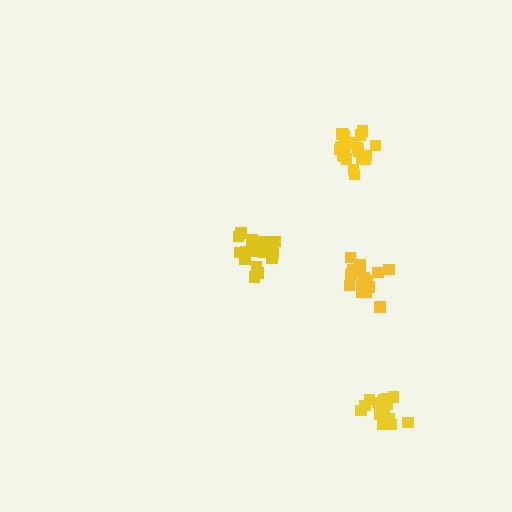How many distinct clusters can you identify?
There are 4 distinct clusters.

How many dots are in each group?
Group 1: 20 dots, Group 2: 18 dots, Group 3: 18 dots, Group 4: 21 dots (77 total).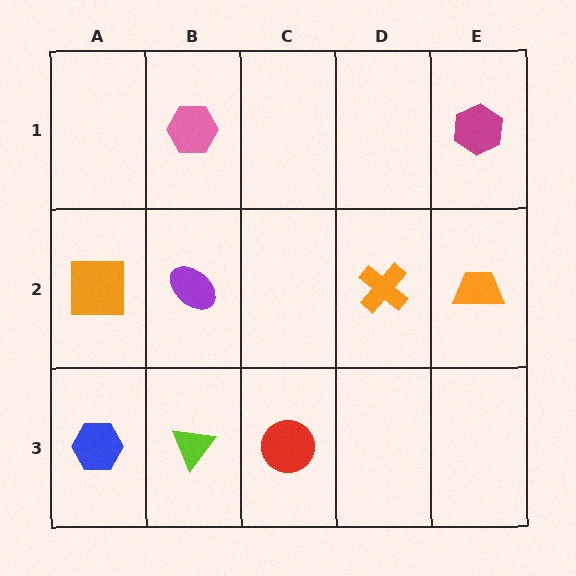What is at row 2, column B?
A purple ellipse.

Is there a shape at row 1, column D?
No, that cell is empty.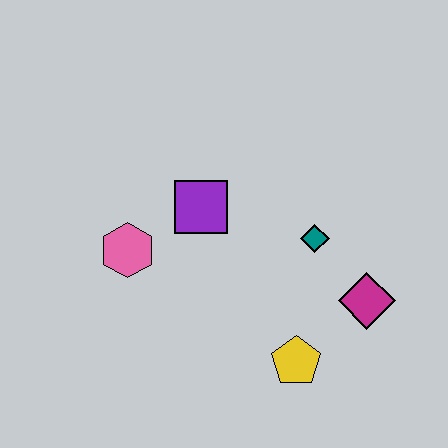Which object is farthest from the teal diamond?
The pink hexagon is farthest from the teal diamond.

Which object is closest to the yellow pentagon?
The magenta diamond is closest to the yellow pentagon.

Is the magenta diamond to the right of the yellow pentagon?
Yes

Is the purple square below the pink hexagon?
No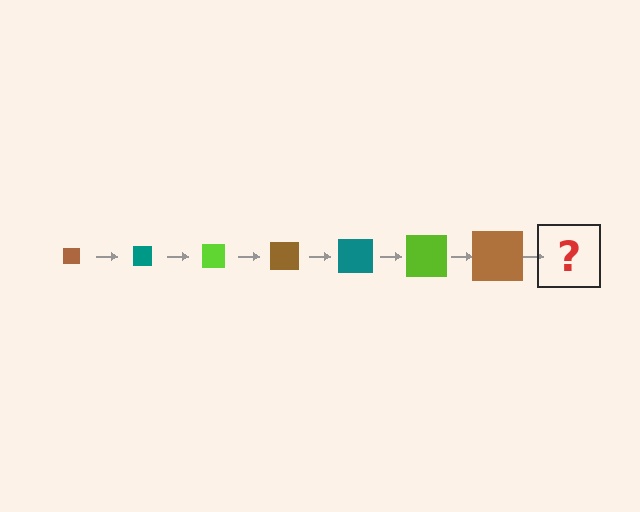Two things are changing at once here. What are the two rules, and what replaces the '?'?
The two rules are that the square grows larger each step and the color cycles through brown, teal, and lime. The '?' should be a teal square, larger than the previous one.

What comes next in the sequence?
The next element should be a teal square, larger than the previous one.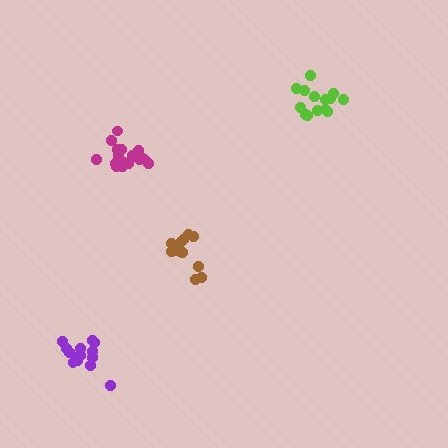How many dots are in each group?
Group 1: 14 dots, Group 2: 19 dots, Group 3: 14 dots, Group 4: 14 dots (61 total).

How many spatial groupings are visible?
There are 4 spatial groupings.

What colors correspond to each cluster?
The clusters are colored: brown, magenta, purple, lime.